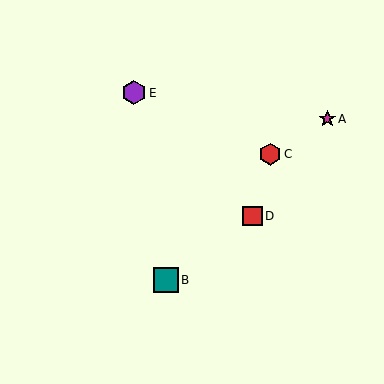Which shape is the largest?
The teal square (labeled B) is the largest.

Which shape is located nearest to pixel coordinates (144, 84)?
The purple hexagon (labeled E) at (134, 93) is nearest to that location.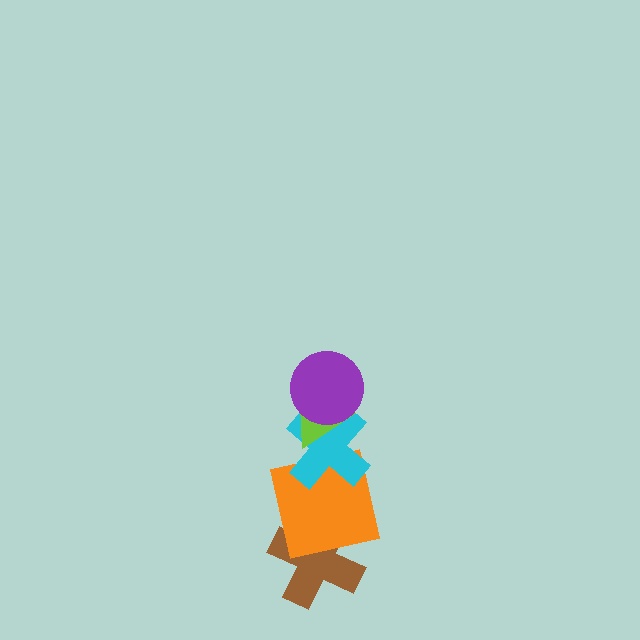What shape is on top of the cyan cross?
The lime triangle is on top of the cyan cross.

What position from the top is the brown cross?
The brown cross is 5th from the top.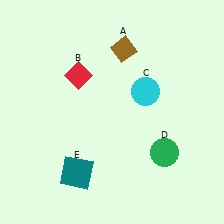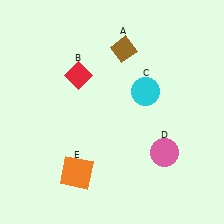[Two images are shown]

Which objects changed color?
D changed from green to pink. E changed from teal to orange.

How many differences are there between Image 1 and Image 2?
There are 2 differences between the two images.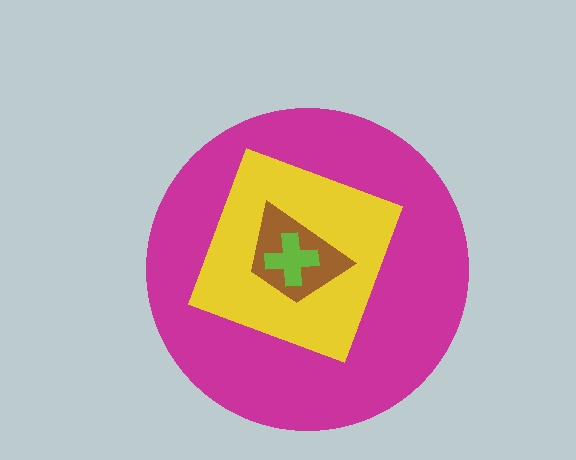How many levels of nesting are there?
4.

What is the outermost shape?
The magenta circle.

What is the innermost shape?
The lime cross.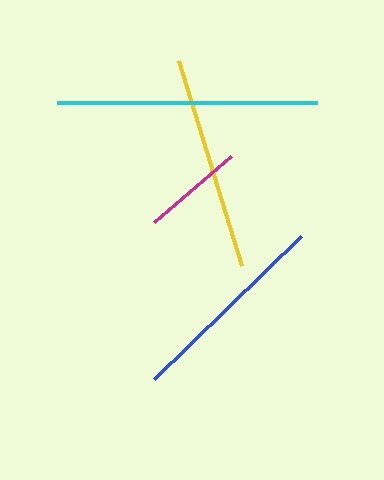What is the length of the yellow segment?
The yellow segment is approximately 214 pixels long.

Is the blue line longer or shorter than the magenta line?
The blue line is longer than the magenta line.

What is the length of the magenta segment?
The magenta segment is approximately 101 pixels long.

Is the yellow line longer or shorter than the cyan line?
The cyan line is longer than the yellow line.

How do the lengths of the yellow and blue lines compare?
The yellow and blue lines are approximately the same length.